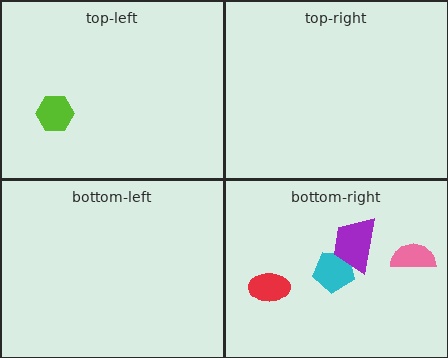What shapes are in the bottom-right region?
The cyan pentagon, the pink semicircle, the purple trapezoid, the red ellipse.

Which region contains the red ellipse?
The bottom-right region.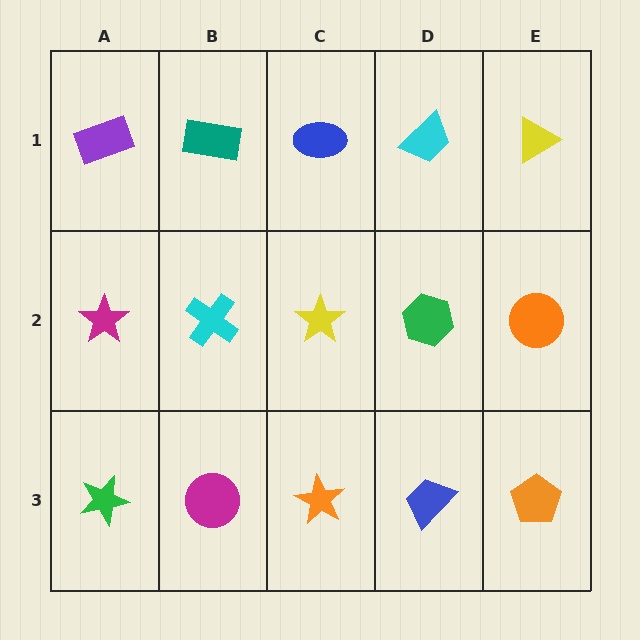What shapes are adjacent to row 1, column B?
A cyan cross (row 2, column B), a purple rectangle (row 1, column A), a blue ellipse (row 1, column C).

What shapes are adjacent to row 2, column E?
A yellow triangle (row 1, column E), an orange pentagon (row 3, column E), a green hexagon (row 2, column D).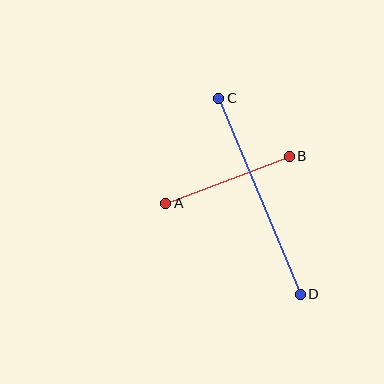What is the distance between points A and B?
The distance is approximately 132 pixels.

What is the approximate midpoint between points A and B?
The midpoint is at approximately (228, 180) pixels.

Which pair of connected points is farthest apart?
Points C and D are farthest apart.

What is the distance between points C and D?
The distance is approximately 212 pixels.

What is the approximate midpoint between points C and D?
The midpoint is at approximately (259, 196) pixels.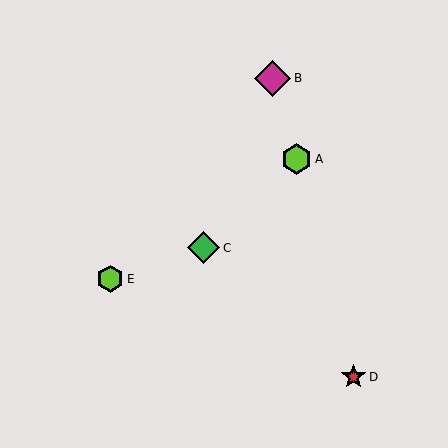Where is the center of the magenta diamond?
The center of the magenta diamond is at (273, 78).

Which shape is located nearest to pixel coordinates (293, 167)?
The lime hexagon (labeled A) at (296, 159) is nearest to that location.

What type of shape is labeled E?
Shape E is a lime hexagon.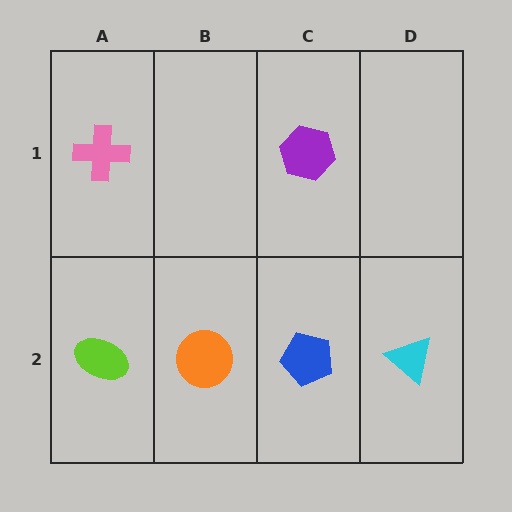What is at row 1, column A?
A pink cross.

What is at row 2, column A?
A lime ellipse.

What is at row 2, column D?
A cyan triangle.